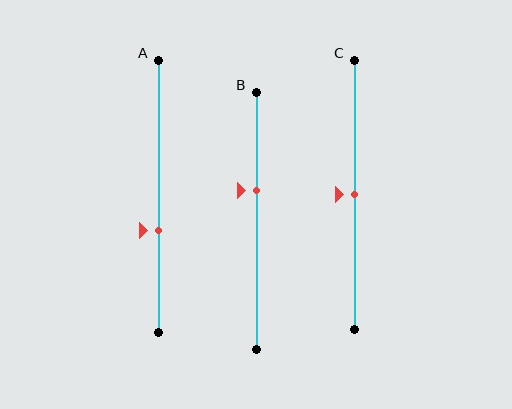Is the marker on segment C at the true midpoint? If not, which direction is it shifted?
Yes, the marker on segment C is at the true midpoint.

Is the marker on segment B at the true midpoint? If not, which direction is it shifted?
No, the marker on segment B is shifted upward by about 12% of the segment length.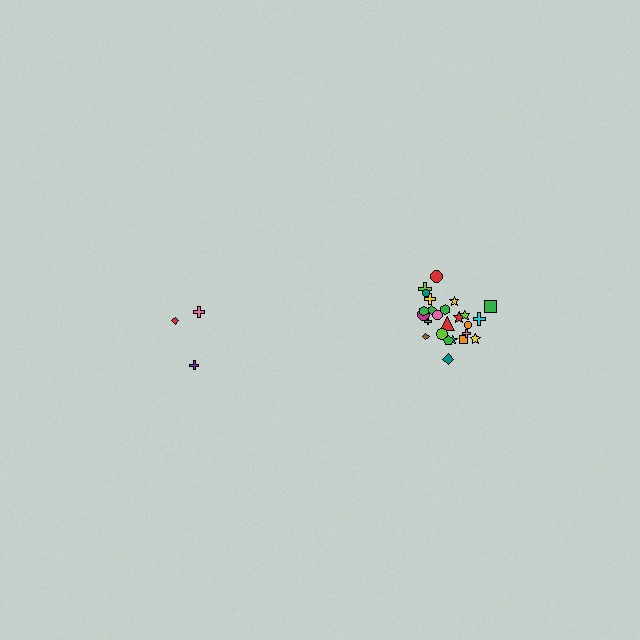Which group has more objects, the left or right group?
The right group.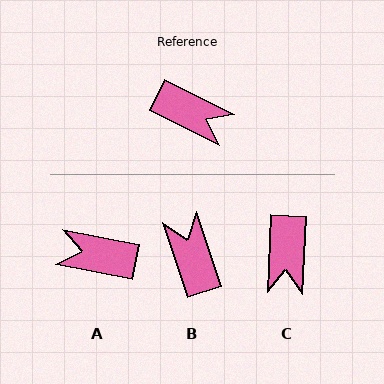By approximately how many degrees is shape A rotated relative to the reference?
Approximately 165 degrees clockwise.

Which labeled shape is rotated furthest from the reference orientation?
A, about 165 degrees away.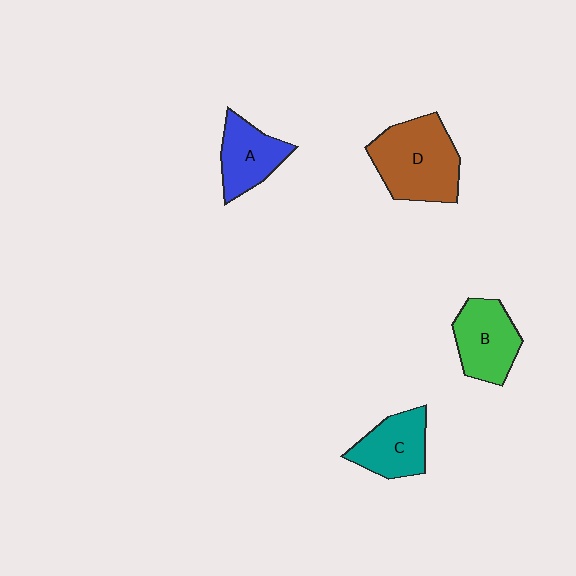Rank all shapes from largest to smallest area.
From largest to smallest: D (brown), B (green), C (teal), A (blue).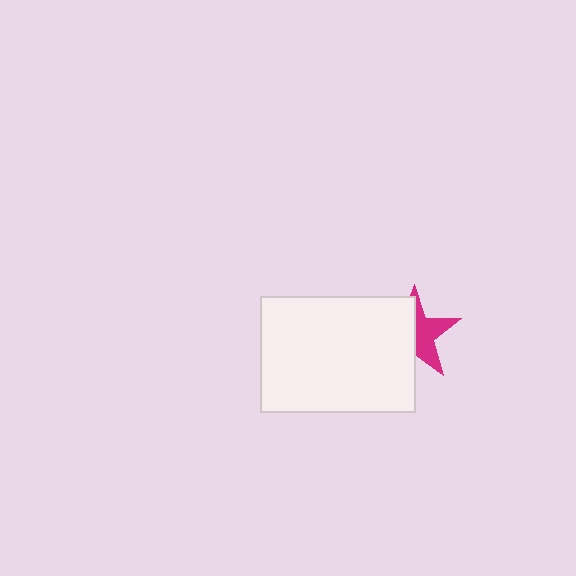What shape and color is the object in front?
The object in front is a white rectangle.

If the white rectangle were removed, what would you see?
You would see the complete magenta star.